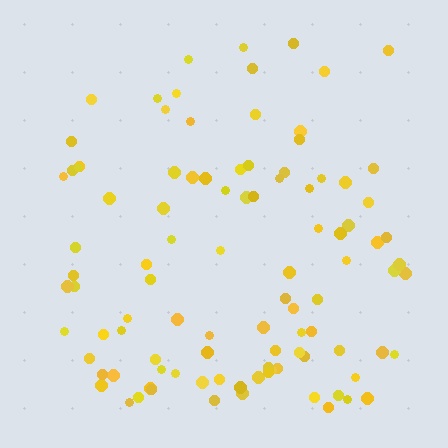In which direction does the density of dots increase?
From top to bottom, with the bottom side densest.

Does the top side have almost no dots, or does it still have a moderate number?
Still a moderate number, just noticeably fewer than the bottom.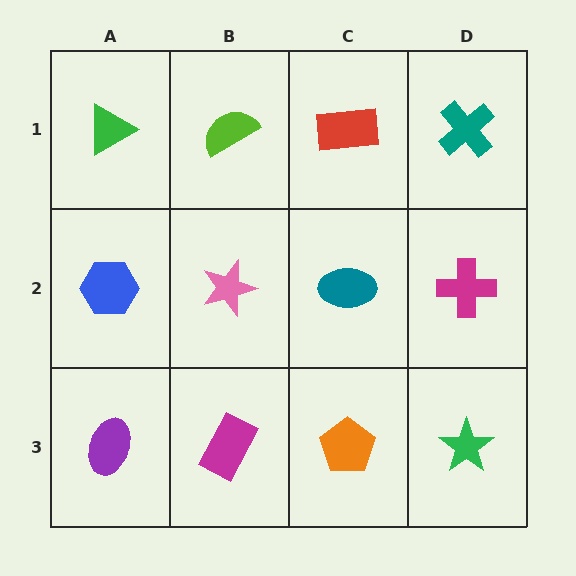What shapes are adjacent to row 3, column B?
A pink star (row 2, column B), a purple ellipse (row 3, column A), an orange pentagon (row 3, column C).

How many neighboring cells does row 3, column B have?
3.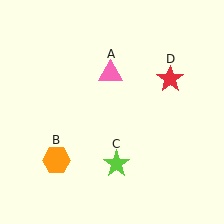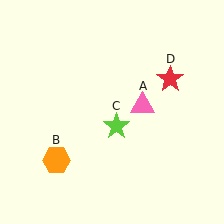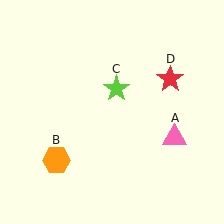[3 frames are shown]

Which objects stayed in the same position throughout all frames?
Orange hexagon (object B) and red star (object D) remained stationary.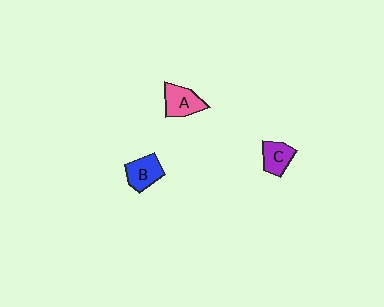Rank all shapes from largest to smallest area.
From largest to smallest: A (pink), B (blue), C (purple).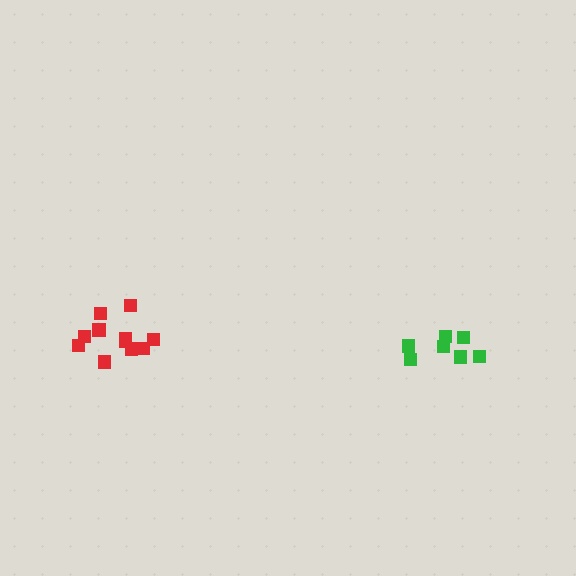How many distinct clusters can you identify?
There are 2 distinct clusters.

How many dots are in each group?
Group 1: 7 dots, Group 2: 12 dots (19 total).